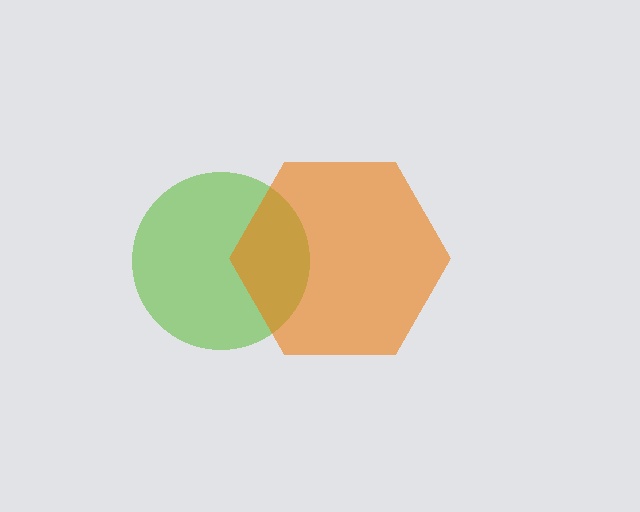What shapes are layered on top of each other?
The layered shapes are: a lime circle, an orange hexagon.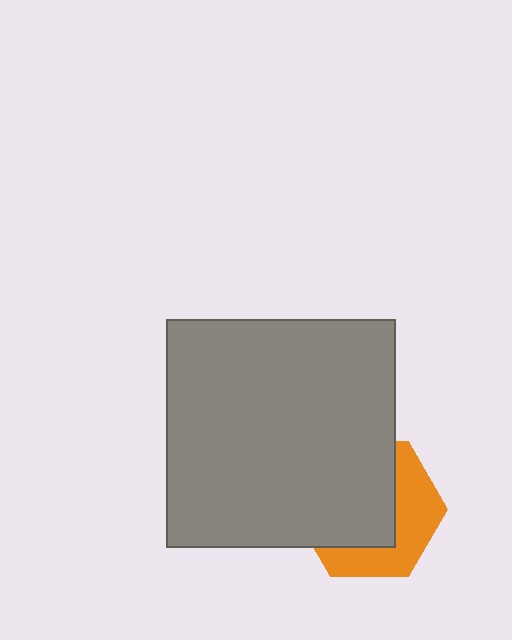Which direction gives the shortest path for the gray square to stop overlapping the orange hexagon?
Moving toward the upper-left gives the shortest separation.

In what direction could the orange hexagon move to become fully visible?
The orange hexagon could move toward the lower-right. That would shift it out from behind the gray square entirely.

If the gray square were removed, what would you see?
You would see the complete orange hexagon.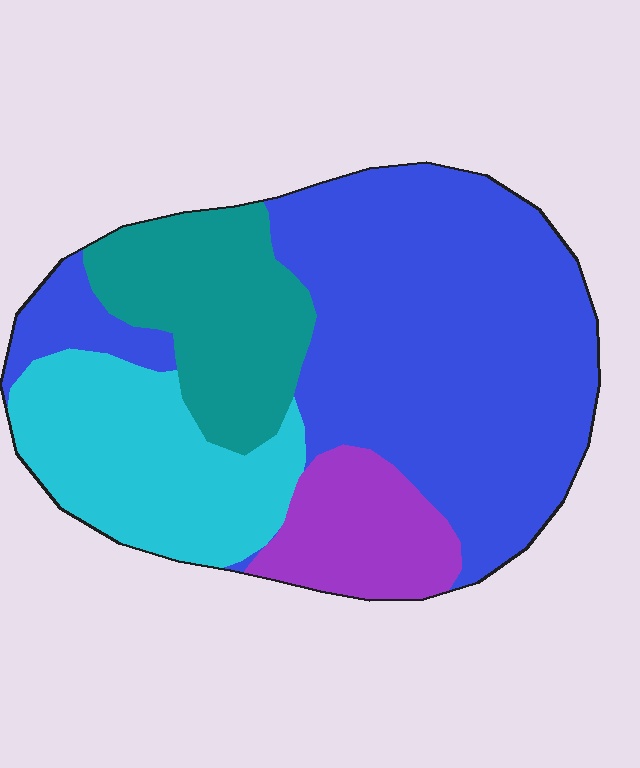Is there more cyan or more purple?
Cyan.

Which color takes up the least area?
Purple, at roughly 10%.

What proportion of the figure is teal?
Teal takes up about one sixth (1/6) of the figure.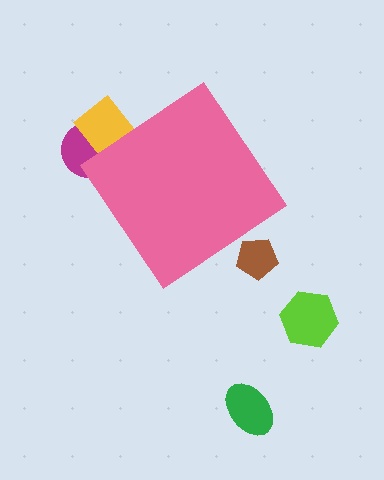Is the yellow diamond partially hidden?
Yes, the yellow diamond is partially hidden behind the pink diamond.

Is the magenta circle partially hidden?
Yes, the magenta circle is partially hidden behind the pink diamond.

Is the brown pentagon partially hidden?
Yes, the brown pentagon is partially hidden behind the pink diamond.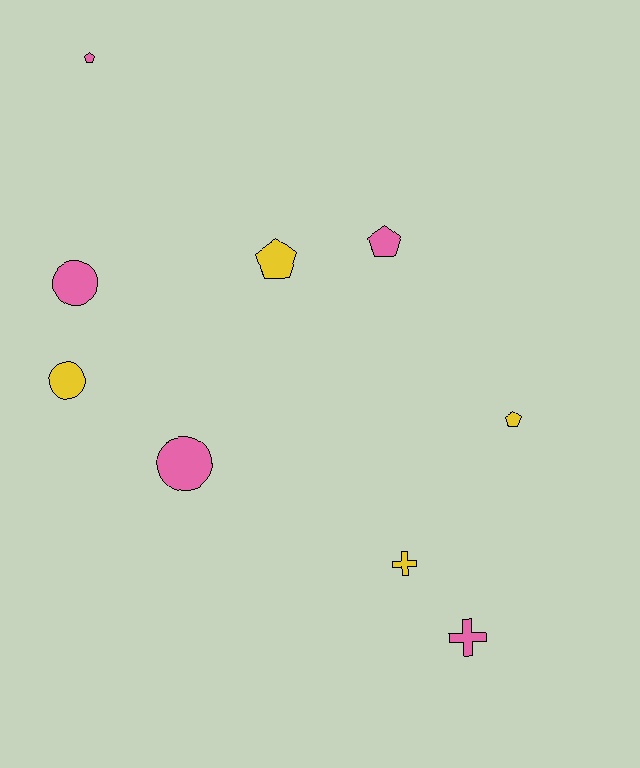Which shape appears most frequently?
Pentagon, with 4 objects.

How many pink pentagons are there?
There are 2 pink pentagons.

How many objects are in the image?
There are 9 objects.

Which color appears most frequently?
Pink, with 5 objects.